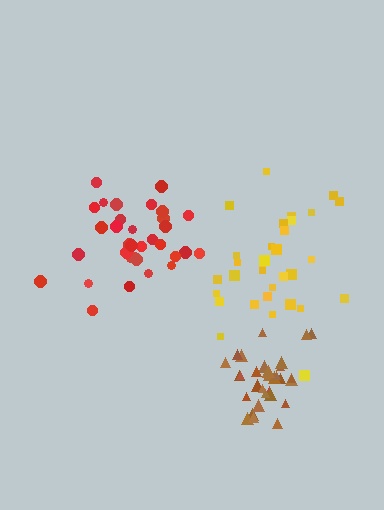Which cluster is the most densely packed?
Brown.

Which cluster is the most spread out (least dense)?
Yellow.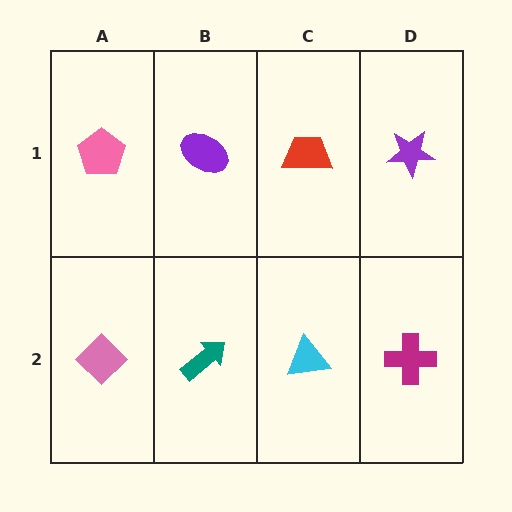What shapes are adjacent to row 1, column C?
A cyan triangle (row 2, column C), a purple ellipse (row 1, column B), a purple star (row 1, column D).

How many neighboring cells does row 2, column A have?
2.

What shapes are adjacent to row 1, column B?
A teal arrow (row 2, column B), a pink pentagon (row 1, column A), a red trapezoid (row 1, column C).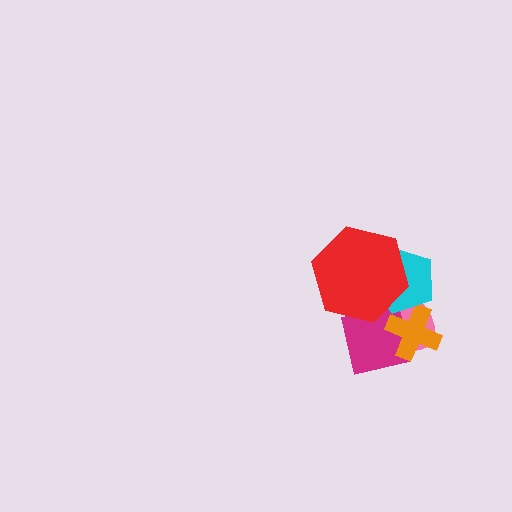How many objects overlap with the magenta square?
4 objects overlap with the magenta square.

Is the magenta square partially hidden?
Yes, it is partially covered by another shape.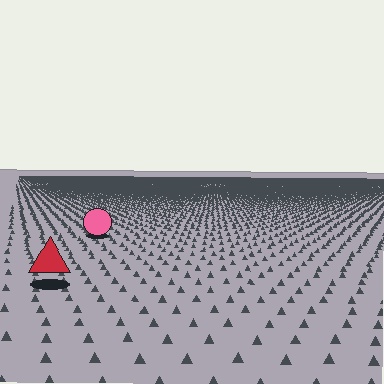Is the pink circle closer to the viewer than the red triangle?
No. The red triangle is closer — you can tell from the texture gradient: the ground texture is coarser near it.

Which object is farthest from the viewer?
The pink circle is farthest from the viewer. It appears smaller and the ground texture around it is denser.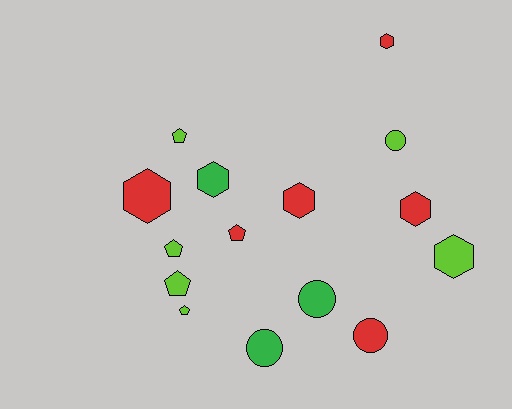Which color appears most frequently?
Lime, with 6 objects.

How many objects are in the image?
There are 15 objects.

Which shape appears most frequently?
Hexagon, with 6 objects.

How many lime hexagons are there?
There is 1 lime hexagon.